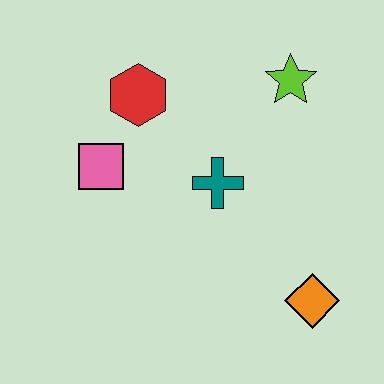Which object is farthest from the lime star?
The orange diamond is farthest from the lime star.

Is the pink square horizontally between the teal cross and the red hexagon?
No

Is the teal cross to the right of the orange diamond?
No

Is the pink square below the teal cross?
No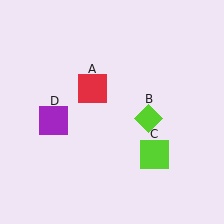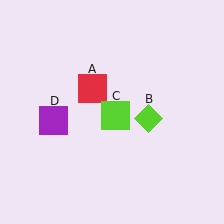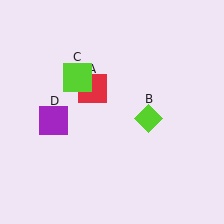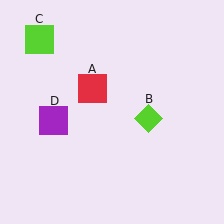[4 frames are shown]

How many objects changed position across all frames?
1 object changed position: lime square (object C).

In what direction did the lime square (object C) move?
The lime square (object C) moved up and to the left.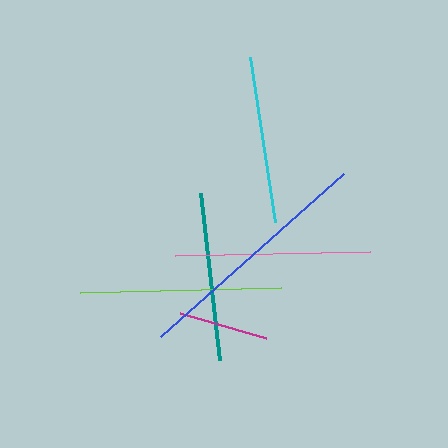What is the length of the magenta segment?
The magenta segment is approximately 90 pixels long.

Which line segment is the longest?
The blue line is the longest at approximately 245 pixels.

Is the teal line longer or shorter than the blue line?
The blue line is longer than the teal line.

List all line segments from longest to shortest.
From longest to shortest: blue, lime, pink, teal, cyan, magenta.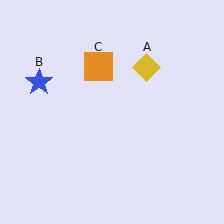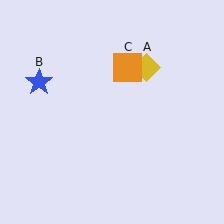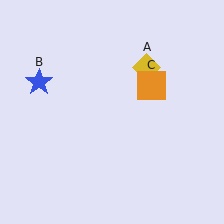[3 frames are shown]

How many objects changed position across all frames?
1 object changed position: orange square (object C).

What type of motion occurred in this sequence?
The orange square (object C) rotated clockwise around the center of the scene.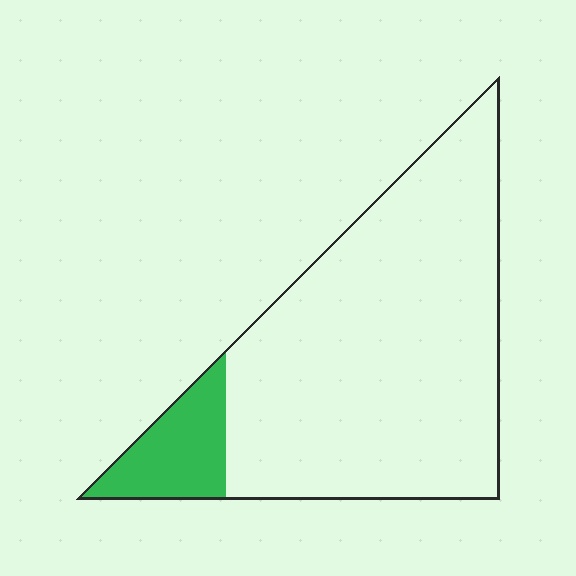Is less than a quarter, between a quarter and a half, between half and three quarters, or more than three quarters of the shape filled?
Less than a quarter.